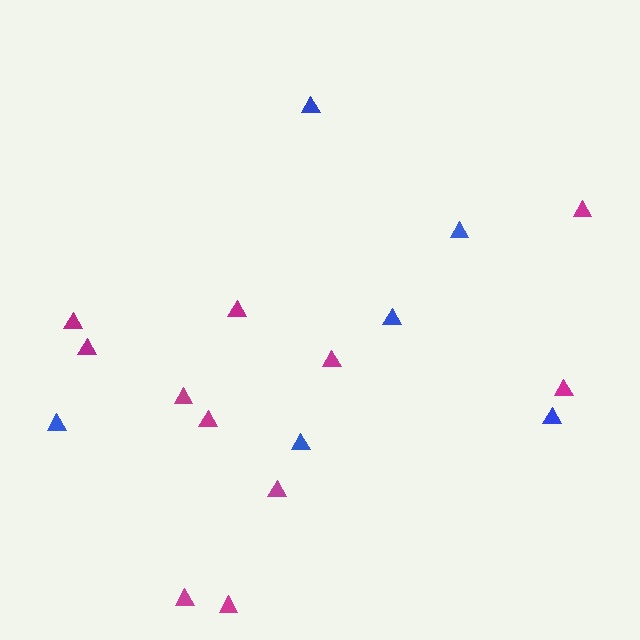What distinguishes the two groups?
There are 2 groups: one group of blue triangles (6) and one group of magenta triangles (11).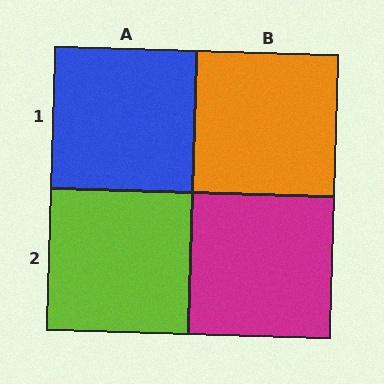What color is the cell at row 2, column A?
Lime.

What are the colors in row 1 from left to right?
Blue, orange.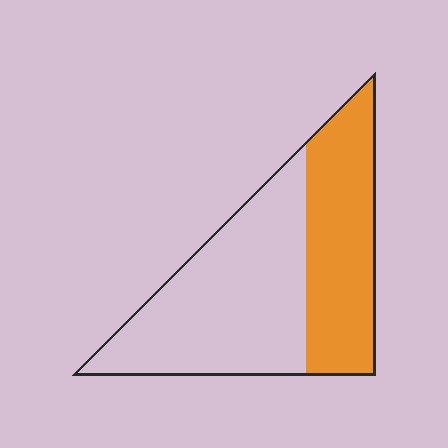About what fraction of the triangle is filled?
About two fifths (2/5).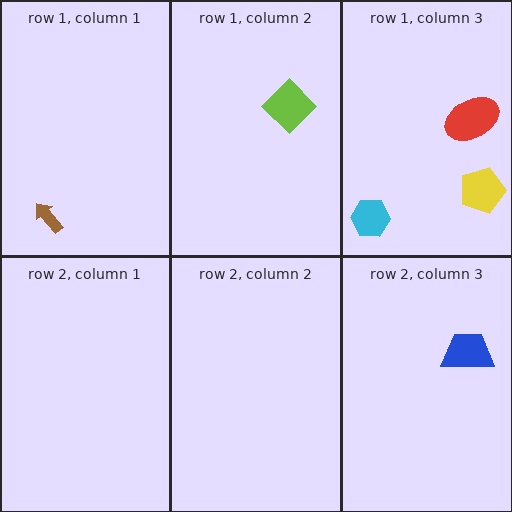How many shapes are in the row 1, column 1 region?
1.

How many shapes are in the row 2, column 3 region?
1.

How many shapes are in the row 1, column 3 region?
3.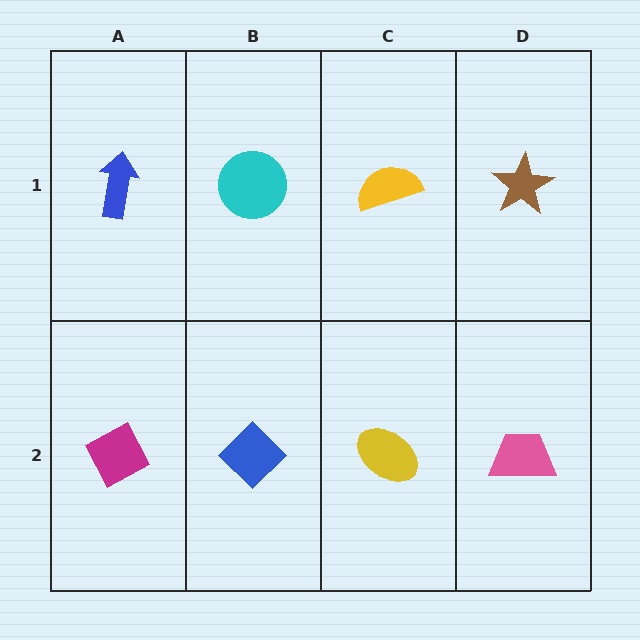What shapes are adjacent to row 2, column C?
A yellow semicircle (row 1, column C), a blue diamond (row 2, column B), a pink trapezoid (row 2, column D).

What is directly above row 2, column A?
A blue arrow.